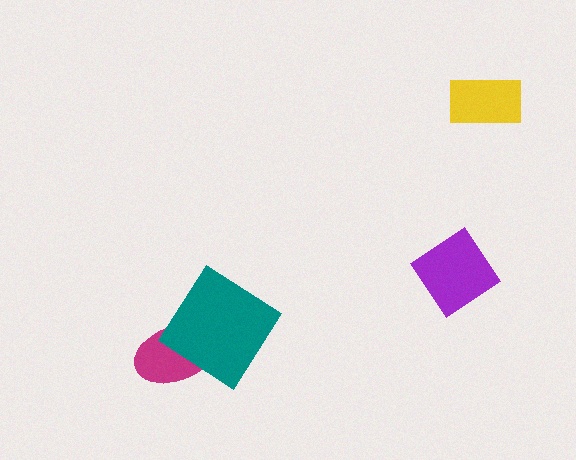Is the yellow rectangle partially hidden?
No, no other shape covers it.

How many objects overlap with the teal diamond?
1 object overlaps with the teal diamond.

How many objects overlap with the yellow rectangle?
0 objects overlap with the yellow rectangle.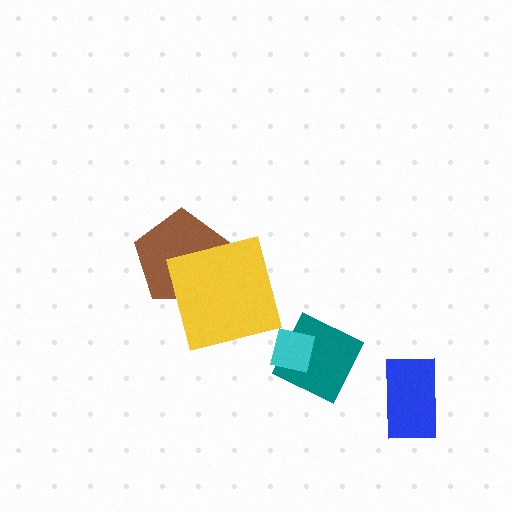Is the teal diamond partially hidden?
Yes, it is partially covered by another shape.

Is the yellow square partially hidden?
No, no other shape covers it.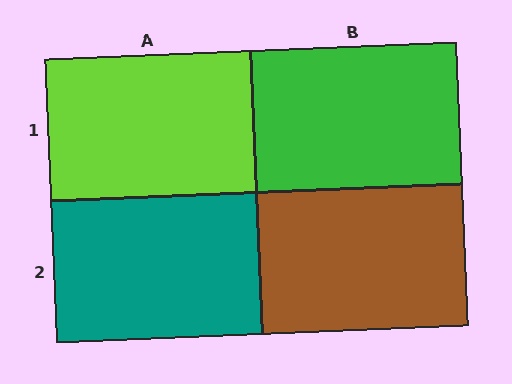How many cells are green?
1 cell is green.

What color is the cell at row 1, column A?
Lime.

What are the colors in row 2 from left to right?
Teal, brown.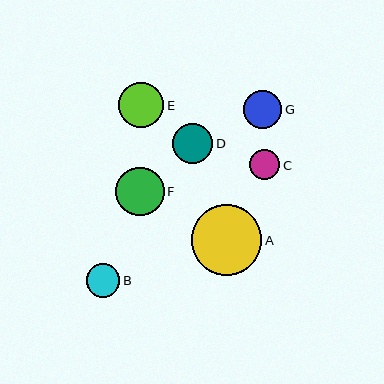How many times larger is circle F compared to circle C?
Circle F is approximately 1.6 times the size of circle C.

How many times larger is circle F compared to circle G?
Circle F is approximately 1.3 times the size of circle G.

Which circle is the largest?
Circle A is the largest with a size of approximately 71 pixels.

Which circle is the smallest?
Circle C is the smallest with a size of approximately 30 pixels.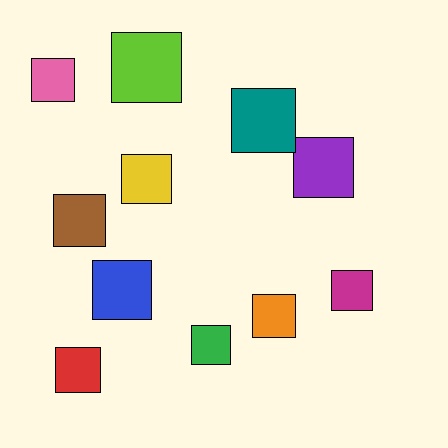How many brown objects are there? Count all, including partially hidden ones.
There is 1 brown object.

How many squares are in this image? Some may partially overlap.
There are 11 squares.